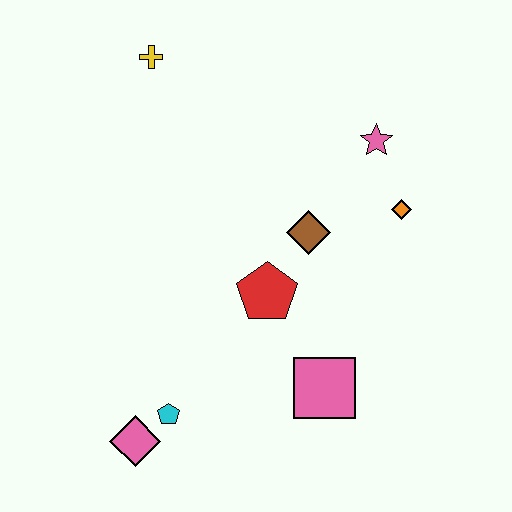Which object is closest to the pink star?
The orange diamond is closest to the pink star.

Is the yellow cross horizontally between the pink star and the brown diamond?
No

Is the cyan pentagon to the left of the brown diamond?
Yes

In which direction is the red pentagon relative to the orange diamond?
The red pentagon is to the left of the orange diamond.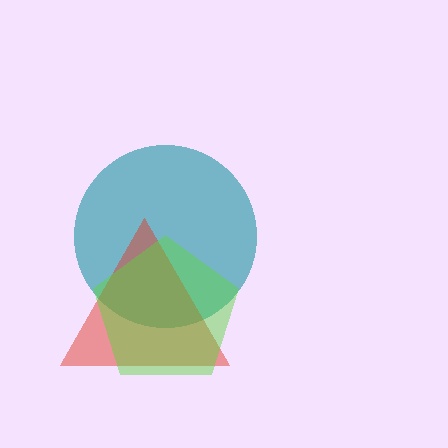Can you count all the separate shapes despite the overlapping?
Yes, there are 3 separate shapes.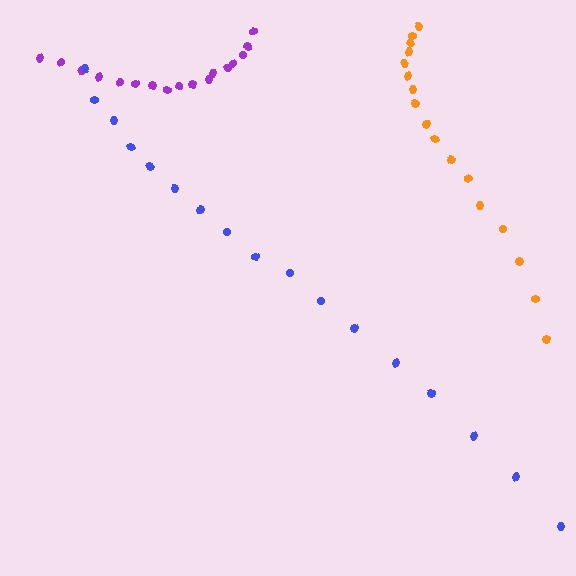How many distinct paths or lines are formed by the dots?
There are 3 distinct paths.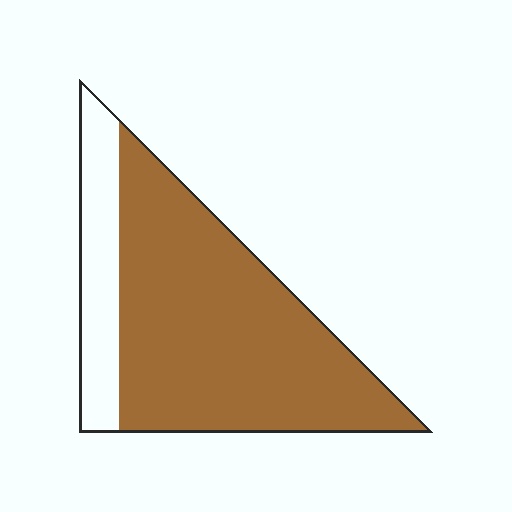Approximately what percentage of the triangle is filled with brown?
Approximately 80%.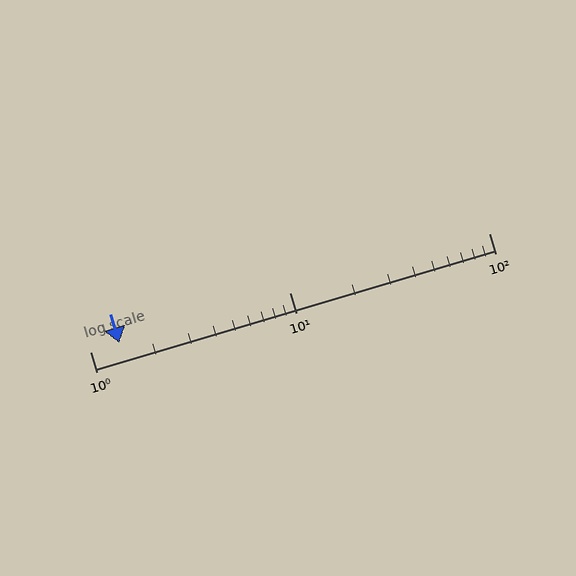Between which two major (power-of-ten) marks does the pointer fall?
The pointer is between 1 and 10.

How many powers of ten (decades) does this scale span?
The scale spans 2 decades, from 1 to 100.